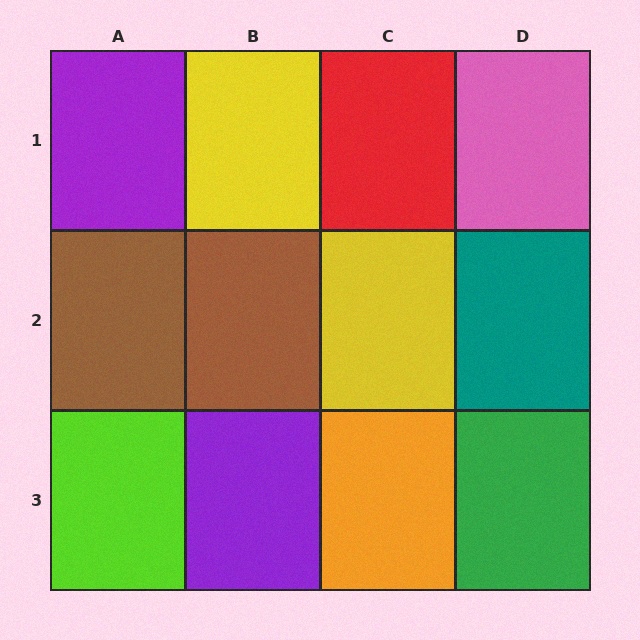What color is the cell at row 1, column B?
Yellow.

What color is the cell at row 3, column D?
Green.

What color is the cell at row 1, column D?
Pink.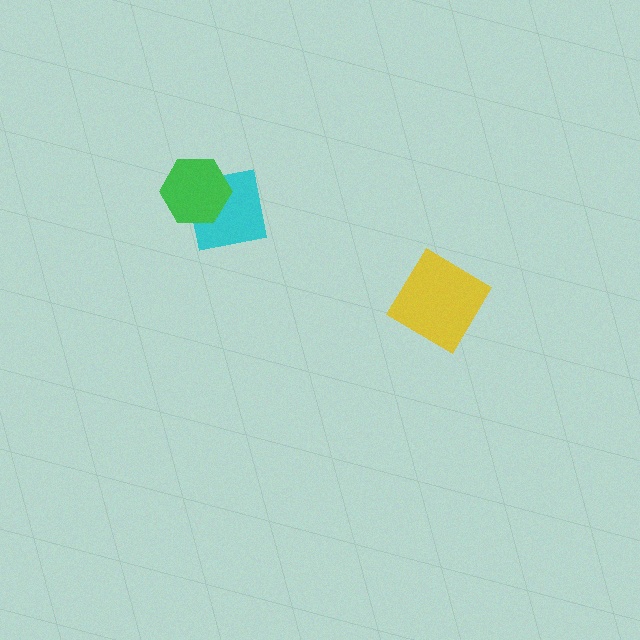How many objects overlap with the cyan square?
1 object overlaps with the cyan square.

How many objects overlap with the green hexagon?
1 object overlaps with the green hexagon.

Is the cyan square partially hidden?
Yes, it is partially covered by another shape.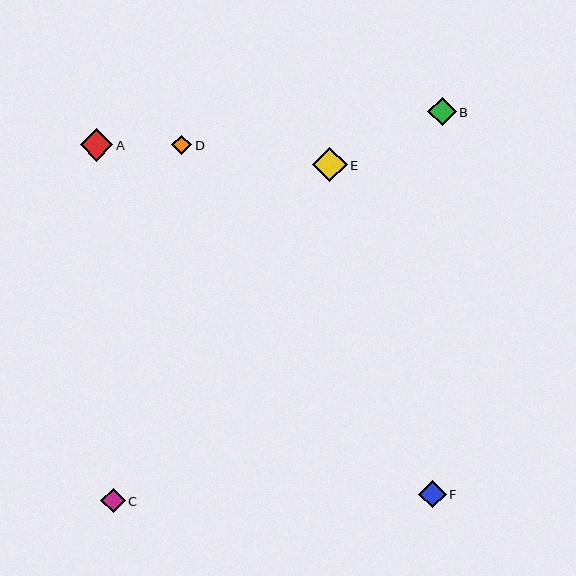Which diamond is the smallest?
Diamond D is the smallest with a size of approximately 20 pixels.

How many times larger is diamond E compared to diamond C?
Diamond E is approximately 1.4 times the size of diamond C.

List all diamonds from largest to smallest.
From largest to smallest: E, A, B, F, C, D.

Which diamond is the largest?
Diamond E is the largest with a size of approximately 34 pixels.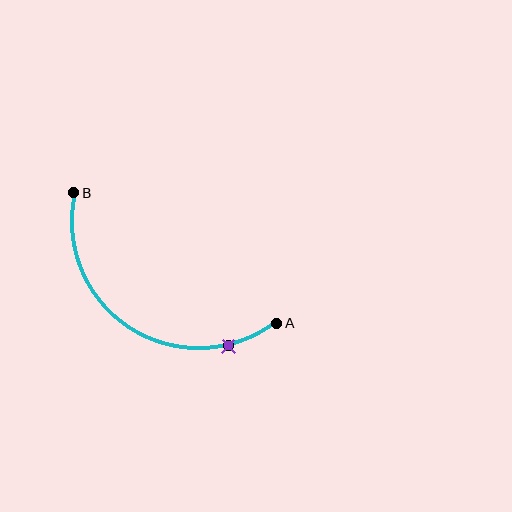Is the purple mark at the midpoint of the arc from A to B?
No. The purple mark lies on the arc but is closer to endpoint A. The arc midpoint would be at the point on the curve equidistant along the arc from both A and B.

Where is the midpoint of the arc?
The arc midpoint is the point on the curve farthest from the straight line joining A and B. It sits below that line.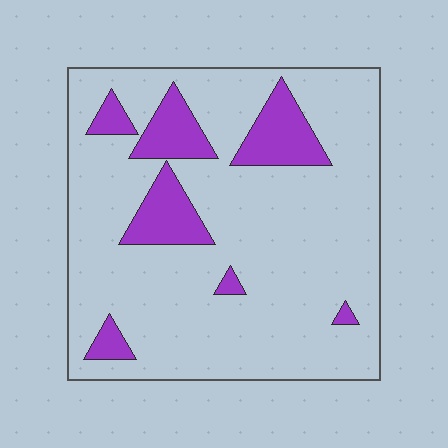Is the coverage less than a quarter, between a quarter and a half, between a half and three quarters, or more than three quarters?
Less than a quarter.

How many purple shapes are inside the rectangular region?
7.